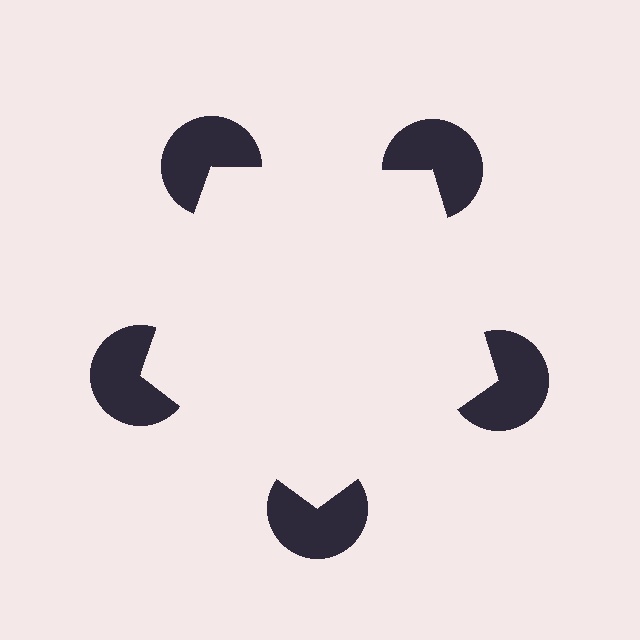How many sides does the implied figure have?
5 sides.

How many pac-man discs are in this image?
There are 5 — one at each vertex of the illusory pentagon.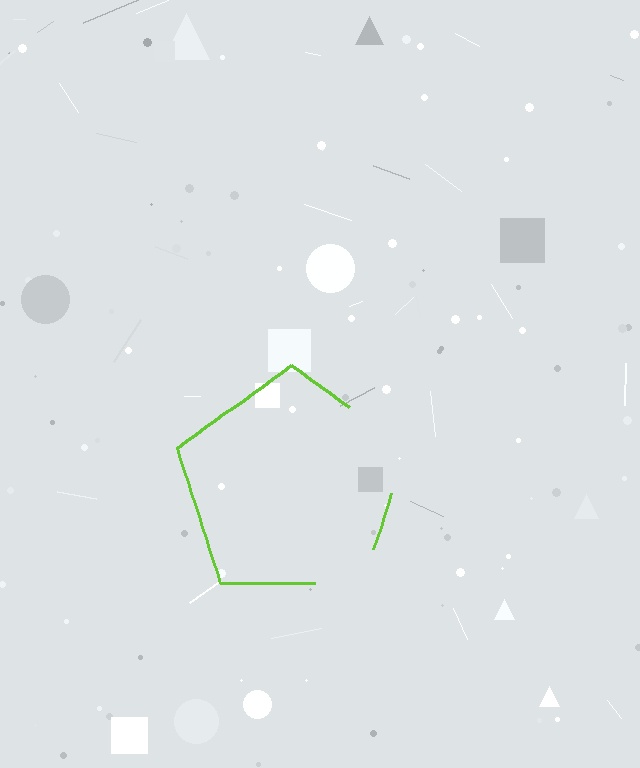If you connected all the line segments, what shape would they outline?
They would outline a pentagon.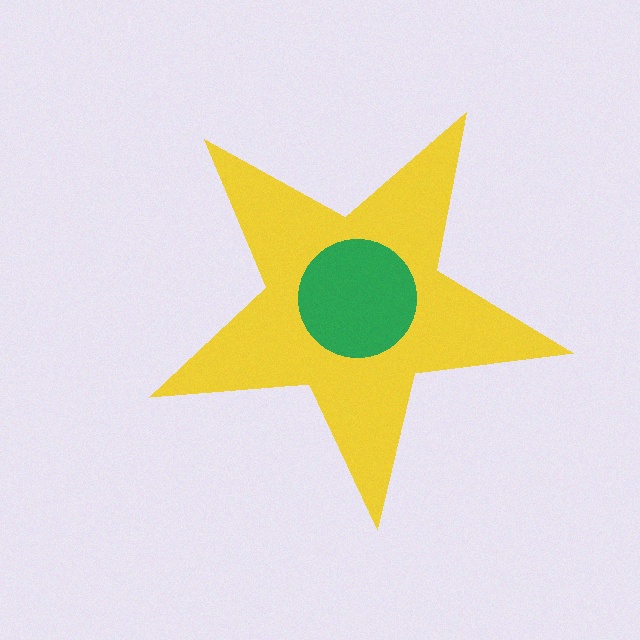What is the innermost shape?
The green circle.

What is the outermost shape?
The yellow star.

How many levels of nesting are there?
2.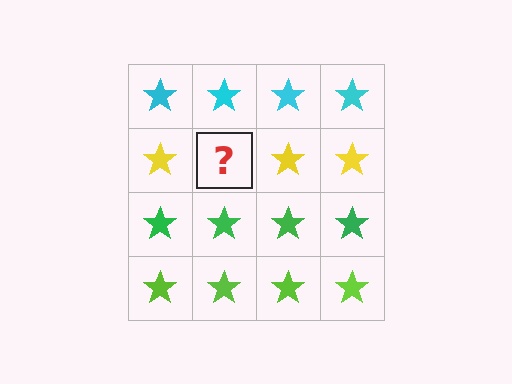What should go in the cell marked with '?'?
The missing cell should contain a yellow star.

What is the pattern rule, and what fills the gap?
The rule is that each row has a consistent color. The gap should be filled with a yellow star.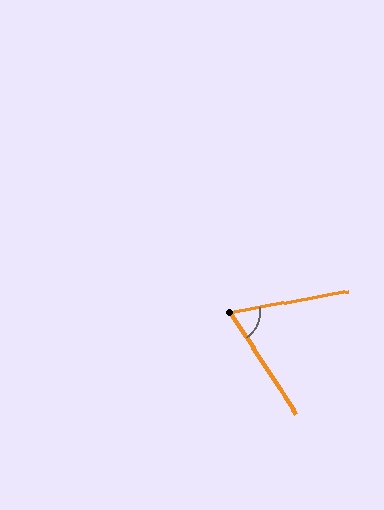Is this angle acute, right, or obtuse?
It is acute.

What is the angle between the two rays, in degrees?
Approximately 67 degrees.